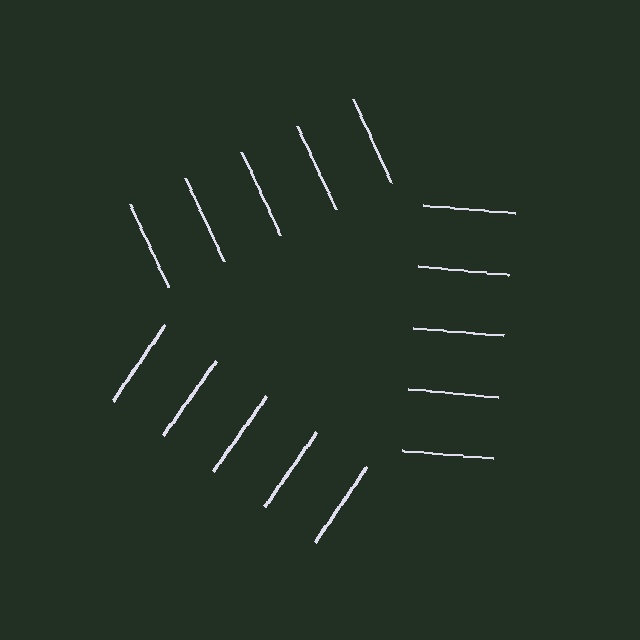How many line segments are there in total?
15 — 5 along each of the 3 edges.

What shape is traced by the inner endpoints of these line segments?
An illusory triangle — the line segments terminate on its edges but no continuous stroke is drawn.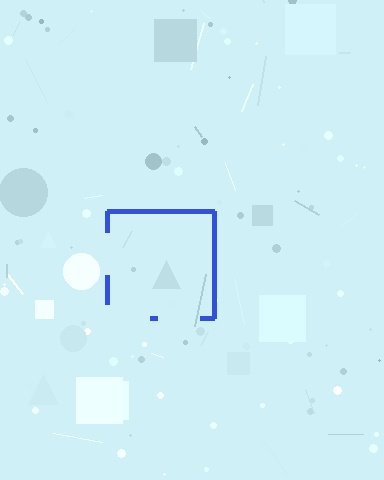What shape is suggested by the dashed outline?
The dashed outline suggests a square.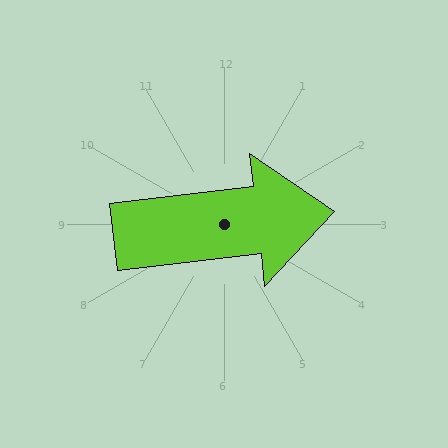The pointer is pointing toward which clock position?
Roughly 3 o'clock.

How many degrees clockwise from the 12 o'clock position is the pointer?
Approximately 83 degrees.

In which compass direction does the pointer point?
East.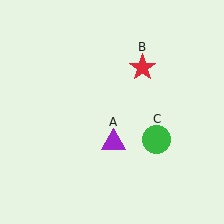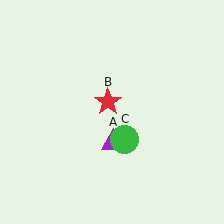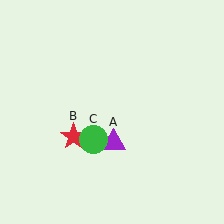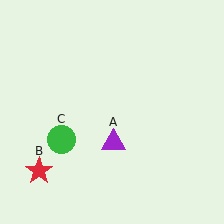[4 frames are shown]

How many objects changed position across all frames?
2 objects changed position: red star (object B), green circle (object C).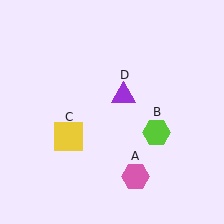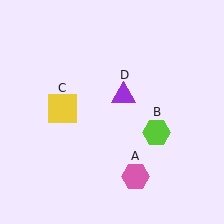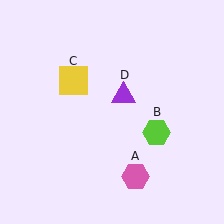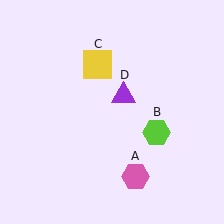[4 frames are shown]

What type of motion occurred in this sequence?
The yellow square (object C) rotated clockwise around the center of the scene.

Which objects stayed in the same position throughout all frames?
Pink hexagon (object A) and lime hexagon (object B) and purple triangle (object D) remained stationary.